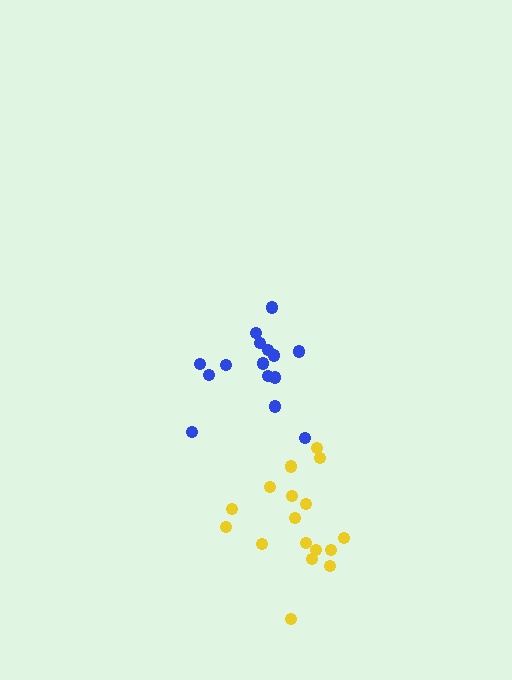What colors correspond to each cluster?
The clusters are colored: blue, yellow.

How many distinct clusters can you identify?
There are 2 distinct clusters.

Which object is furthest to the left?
The blue cluster is leftmost.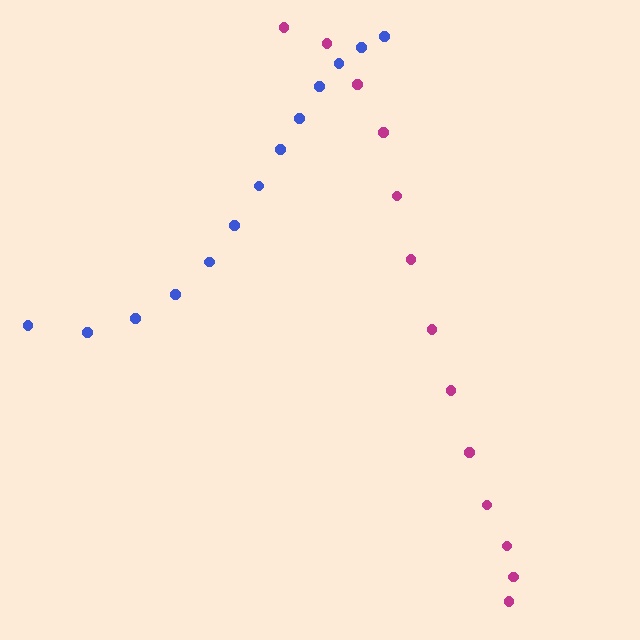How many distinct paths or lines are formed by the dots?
There are 2 distinct paths.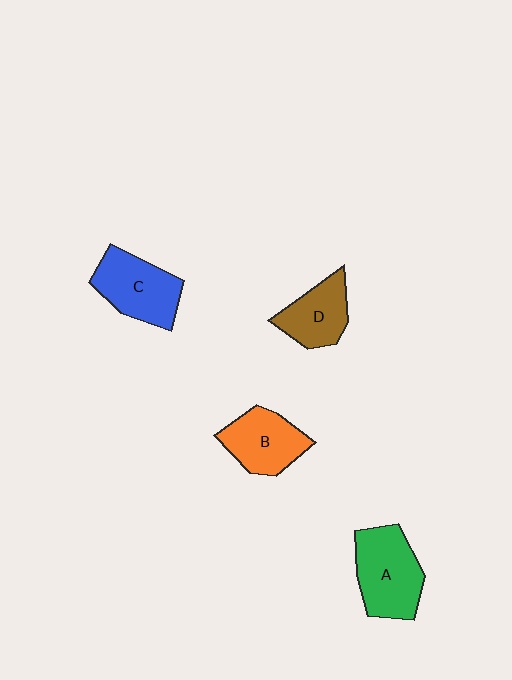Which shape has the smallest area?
Shape D (brown).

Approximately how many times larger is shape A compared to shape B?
Approximately 1.3 times.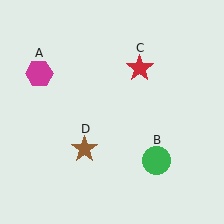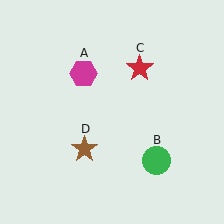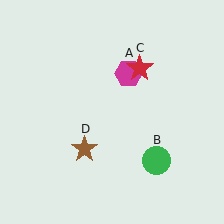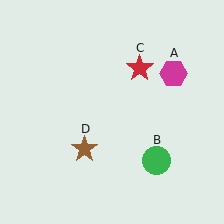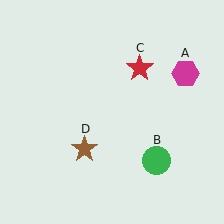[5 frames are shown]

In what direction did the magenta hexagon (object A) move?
The magenta hexagon (object A) moved right.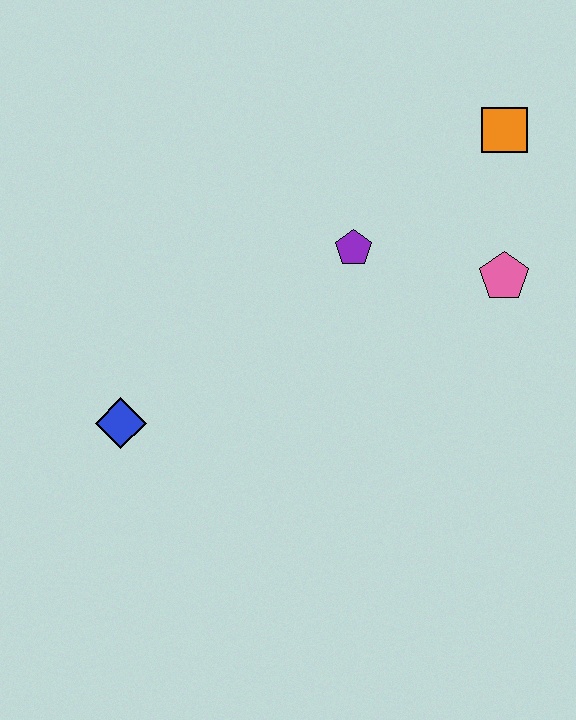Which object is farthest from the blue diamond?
The orange square is farthest from the blue diamond.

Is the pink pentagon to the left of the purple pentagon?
No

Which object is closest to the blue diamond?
The purple pentagon is closest to the blue diamond.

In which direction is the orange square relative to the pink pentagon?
The orange square is above the pink pentagon.